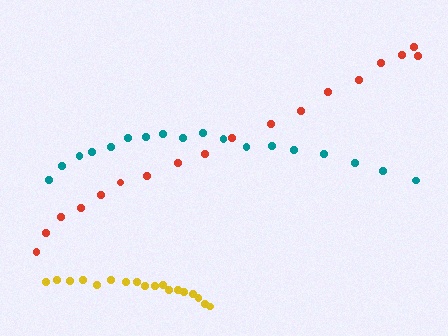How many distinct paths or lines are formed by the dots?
There are 3 distinct paths.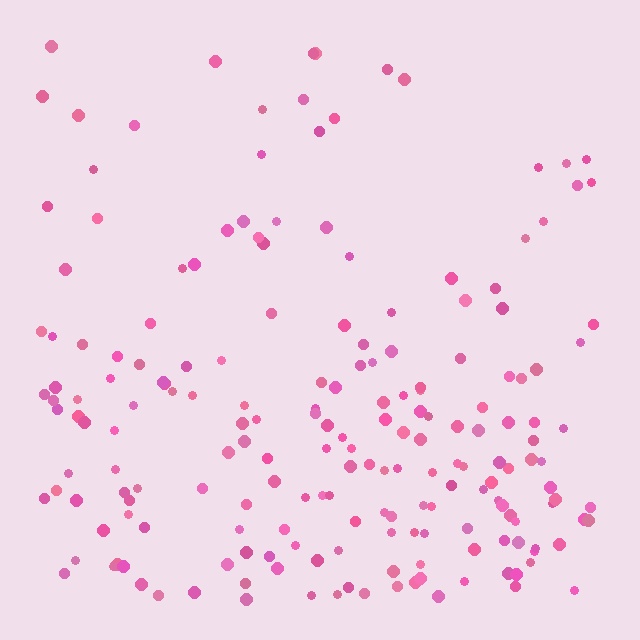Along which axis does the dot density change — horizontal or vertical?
Vertical.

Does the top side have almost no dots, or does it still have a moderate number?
Still a moderate number, just noticeably fewer than the bottom.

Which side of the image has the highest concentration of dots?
The bottom.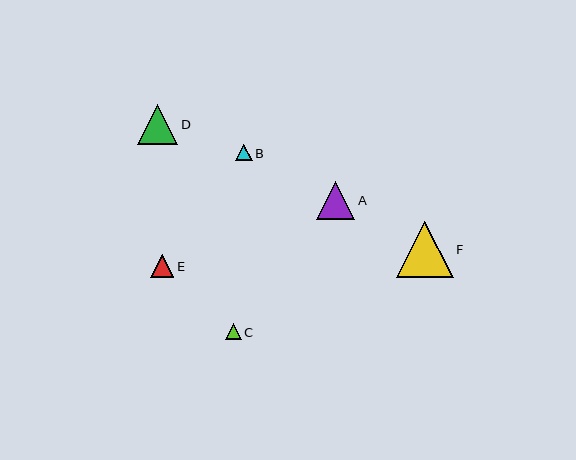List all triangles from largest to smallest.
From largest to smallest: F, D, A, E, B, C.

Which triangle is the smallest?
Triangle C is the smallest with a size of approximately 16 pixels.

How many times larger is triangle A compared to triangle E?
Triangle A is approximately 1.7 times the size of triangle E.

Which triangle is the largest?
Triangle F is the largest with a size of approximately 56 pixels.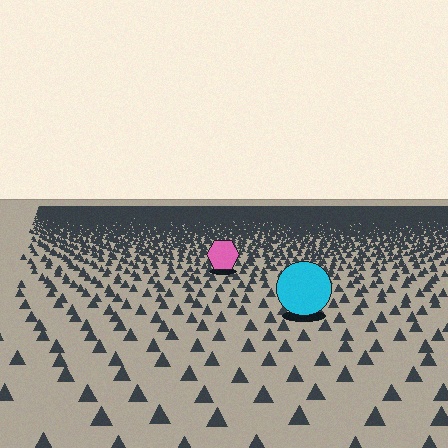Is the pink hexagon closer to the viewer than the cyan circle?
No. The cyan circle is closer — you can tell from the texture gradient: the ground texture is coarser near it.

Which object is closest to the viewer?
The cyan circle is closest. The texture marks near it are larger and more spread out.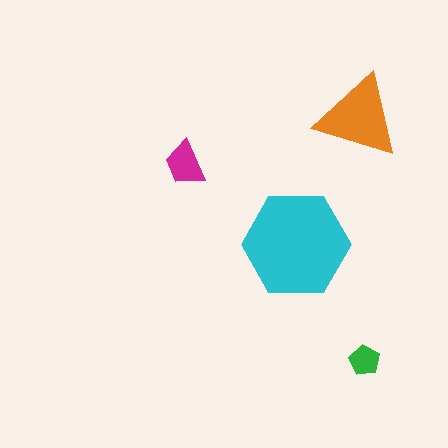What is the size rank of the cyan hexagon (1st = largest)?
1st.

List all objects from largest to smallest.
The cyan hexagon, the orange triangle, the magenta trapezoid, the green pentagon.